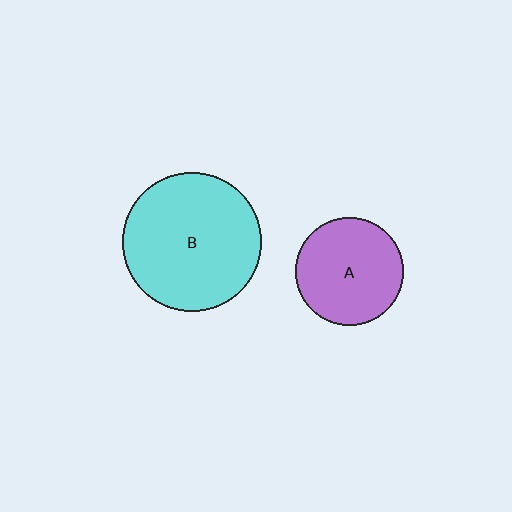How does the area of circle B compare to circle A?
Approximately 1.7 times.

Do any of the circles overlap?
No, none of the circles overlap.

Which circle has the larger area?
Circle B (cyan).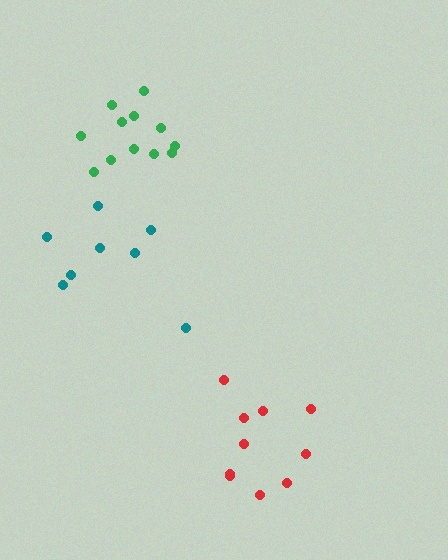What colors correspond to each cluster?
The clusters are colored: red, teal, green.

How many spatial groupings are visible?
There are 3 spatial groupings.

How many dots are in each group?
Group 1: 10 dots, Group 2: 8 dots, Group 3: 12 dots (30 total).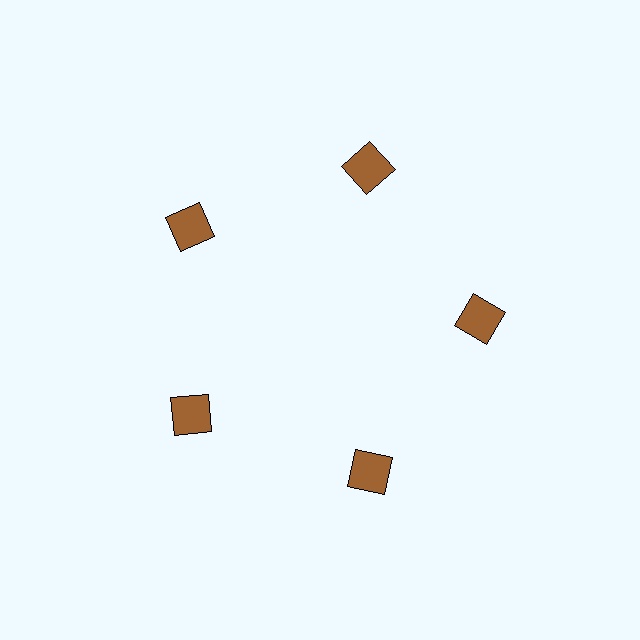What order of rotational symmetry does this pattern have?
This pattern has 5-fold rotational symmetry.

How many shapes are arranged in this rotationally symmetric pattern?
There are 5 shapes, arranged in 5 groups of 1.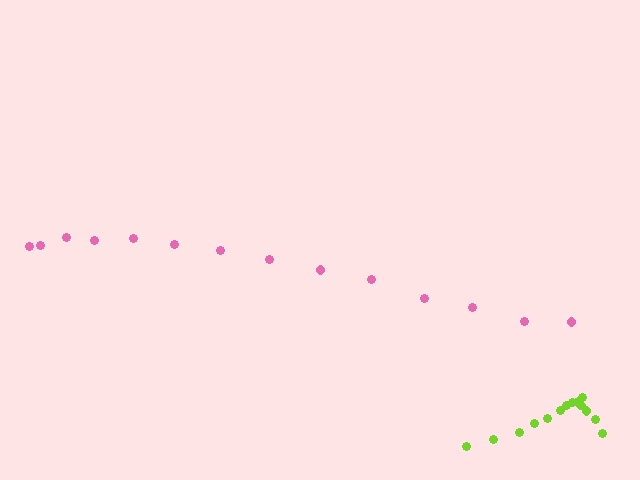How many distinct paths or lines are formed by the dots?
There are 2 distinct paths.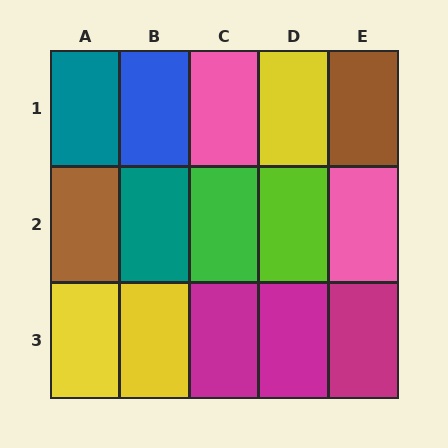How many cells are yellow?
3 cells are yellow.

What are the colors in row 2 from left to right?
Brown, teal, green, lime, pink.